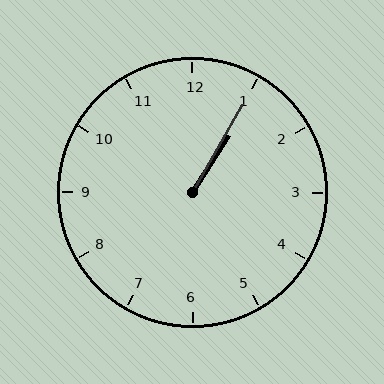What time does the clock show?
1:05.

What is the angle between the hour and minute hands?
Approximately 2 degrees.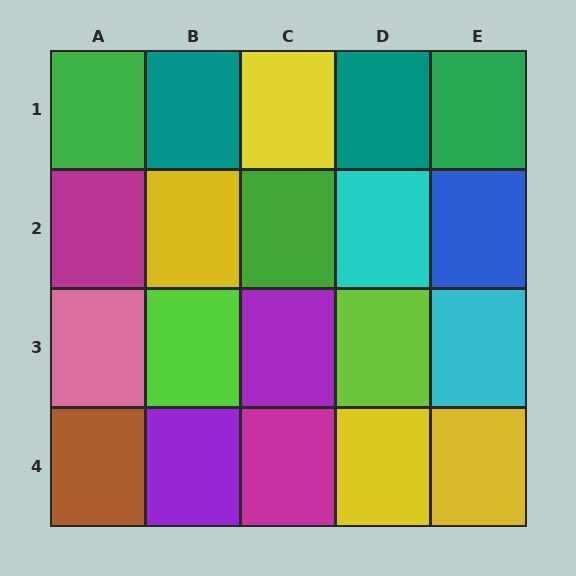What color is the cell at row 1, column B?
Teal.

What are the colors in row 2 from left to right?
Magenta, yellow, green, cyan, blue.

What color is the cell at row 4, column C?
Magenta.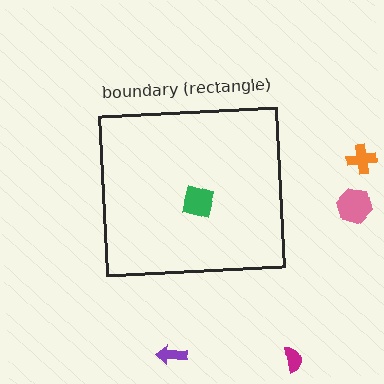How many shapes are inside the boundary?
1 inside, 4 outside.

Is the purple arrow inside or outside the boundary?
Outside.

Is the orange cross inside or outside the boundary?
Outside.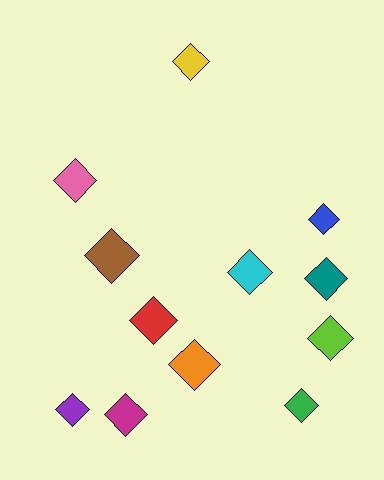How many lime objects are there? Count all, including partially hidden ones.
There is 1 lime object.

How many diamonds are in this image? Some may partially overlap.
There are 12 diamonds.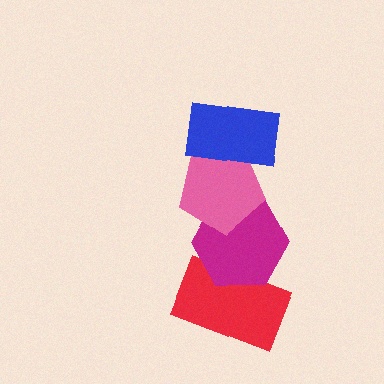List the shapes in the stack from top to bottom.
From top to bottom: the blue rectangle, the pink pentagon, the magenta hexagon, the red rectangle.